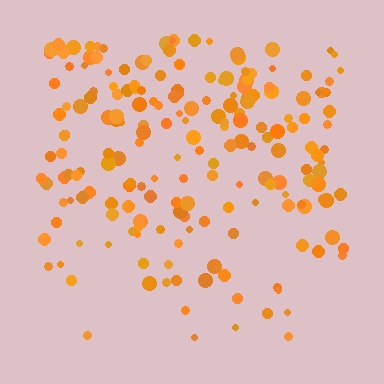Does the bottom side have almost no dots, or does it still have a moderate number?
Still a moderate number, just noticeably fewer than the top.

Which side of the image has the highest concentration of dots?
The top.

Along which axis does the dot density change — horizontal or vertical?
Vertical.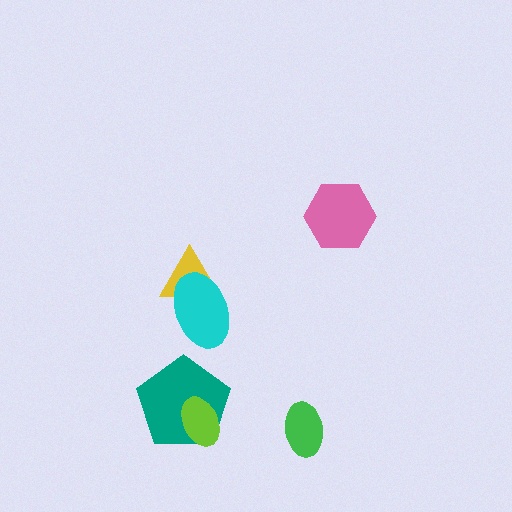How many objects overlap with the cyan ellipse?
1 object overlaps with the cyan ellipse.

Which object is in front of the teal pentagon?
The lime ellipse is in front of the teal pentagon.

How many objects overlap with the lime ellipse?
1 object overlaps with the lime ellipse.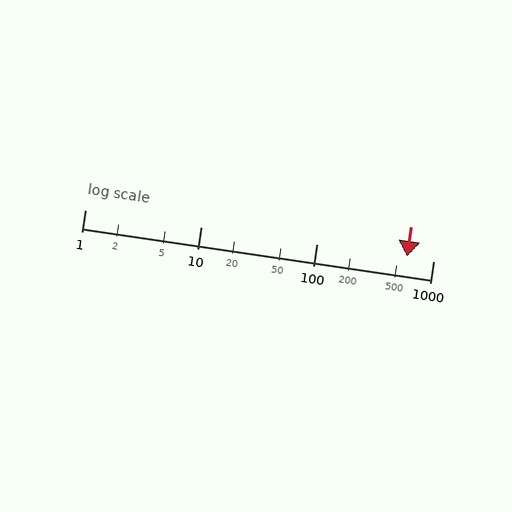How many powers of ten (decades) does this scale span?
The scale spans 3 decades, from 1 to 1000.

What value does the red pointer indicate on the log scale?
The pointer indicates approximately 600.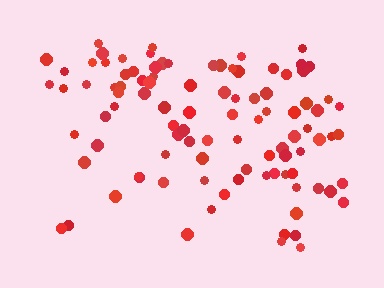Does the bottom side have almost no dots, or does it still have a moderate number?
Still a moderate number, just noticeably fewer than the top.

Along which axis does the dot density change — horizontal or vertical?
Vertical.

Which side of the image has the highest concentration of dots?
The top.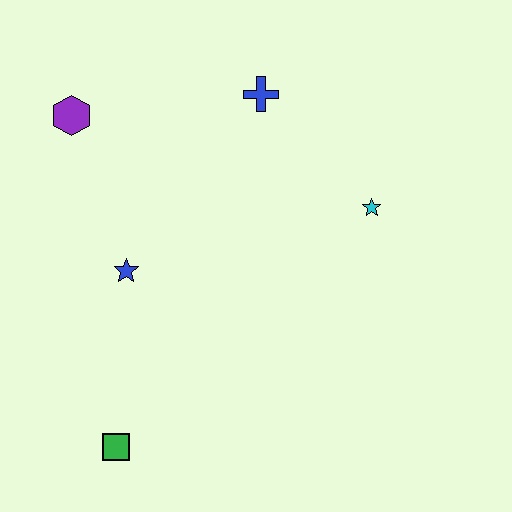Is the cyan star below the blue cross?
Yes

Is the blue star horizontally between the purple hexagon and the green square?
No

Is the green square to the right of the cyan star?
No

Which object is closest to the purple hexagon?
The blue star is closest to the purple hexagon.